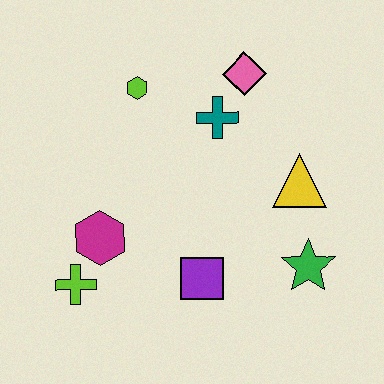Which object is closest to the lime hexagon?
The teal cross is closest to the lime hexagon.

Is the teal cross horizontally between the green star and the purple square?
Yes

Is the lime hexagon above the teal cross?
Yes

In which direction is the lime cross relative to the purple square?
The lime cross is to the left of the purple square.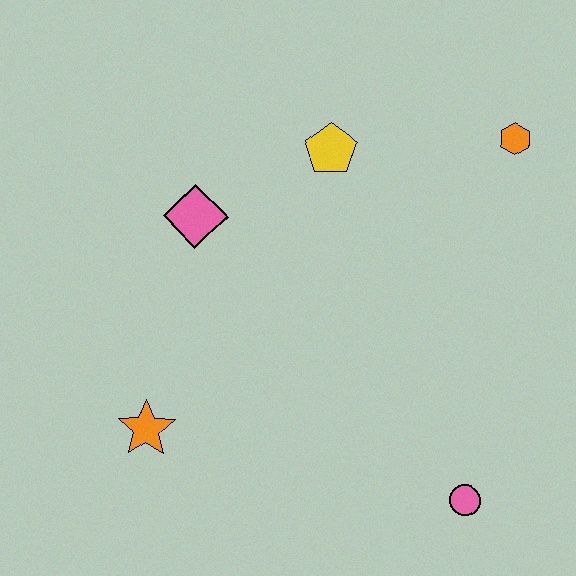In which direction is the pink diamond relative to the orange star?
The pink diamond is above the orange star.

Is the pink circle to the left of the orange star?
No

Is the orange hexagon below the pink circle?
No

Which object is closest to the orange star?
The pink diamond is closest to the orange star.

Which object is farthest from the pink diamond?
The pink circle is farthest from the pink diamond.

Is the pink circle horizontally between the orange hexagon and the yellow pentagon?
Yes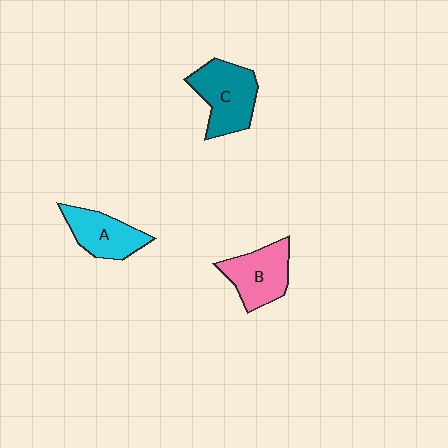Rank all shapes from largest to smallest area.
From largest to smallest: C (teal), B (pink), A (cyan).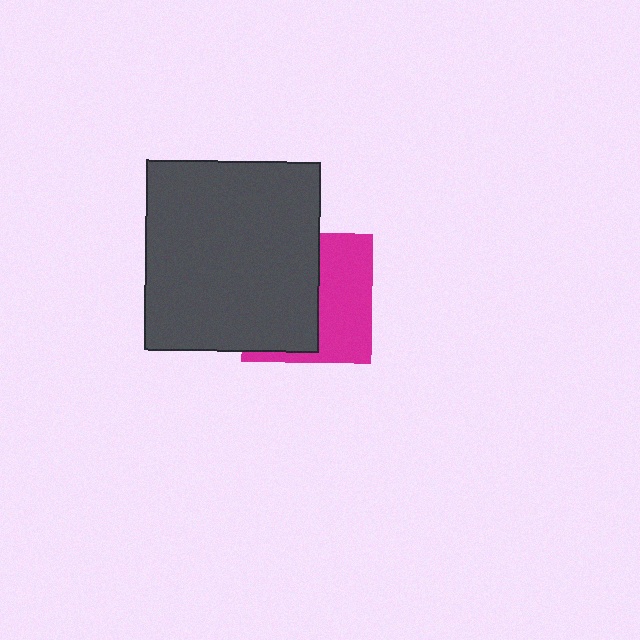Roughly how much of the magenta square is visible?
A small part of it is visible (roughly 45%).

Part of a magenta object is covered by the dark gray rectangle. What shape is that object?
It is a square.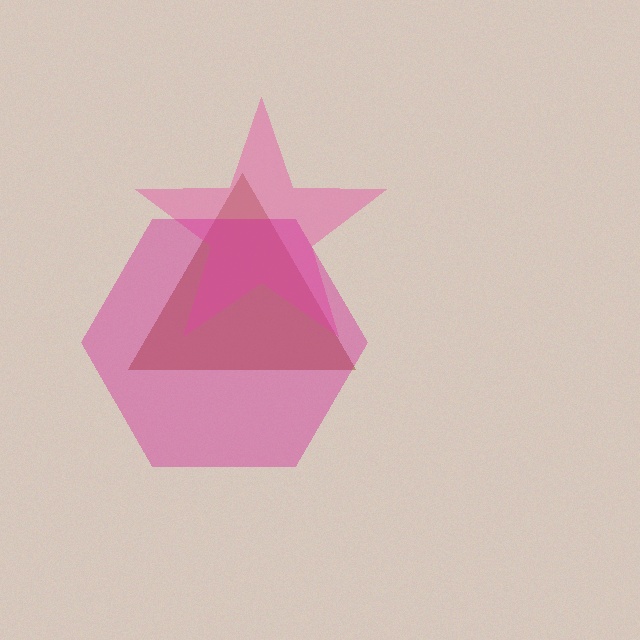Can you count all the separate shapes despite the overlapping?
Yes, there are 3 separate shapes.